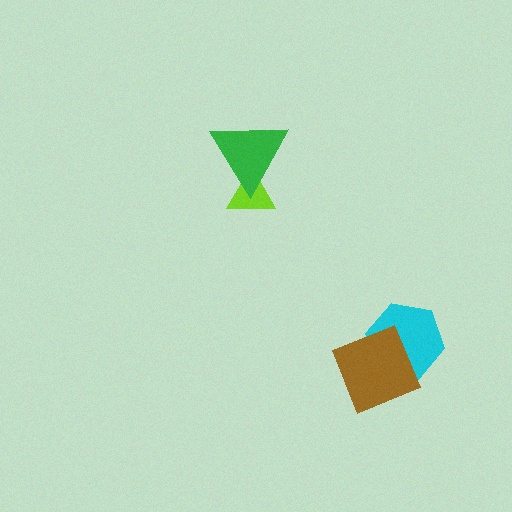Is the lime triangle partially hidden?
Yes, it is partially covered by another shape.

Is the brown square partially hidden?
No, no other shape covers it.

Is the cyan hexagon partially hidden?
Yes, it is partially covered by another shape.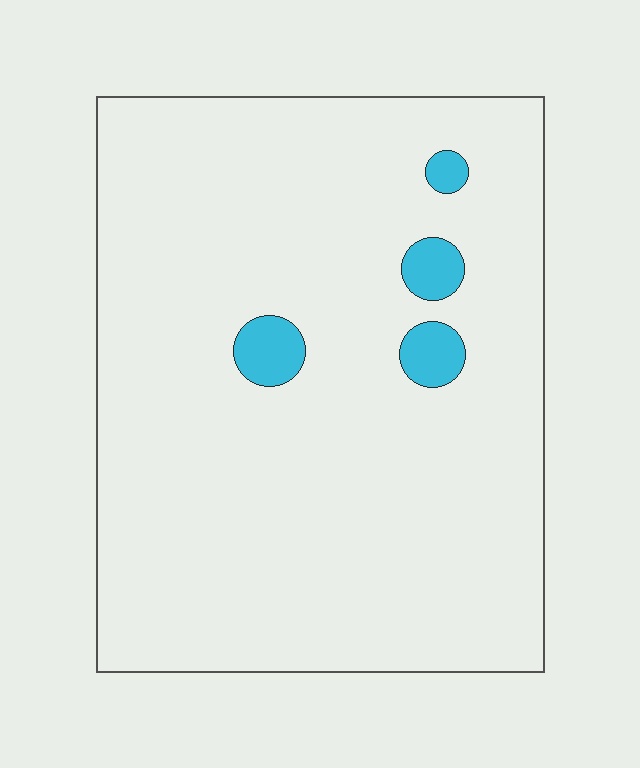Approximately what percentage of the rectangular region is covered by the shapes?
Approximately 5%.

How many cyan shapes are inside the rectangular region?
4.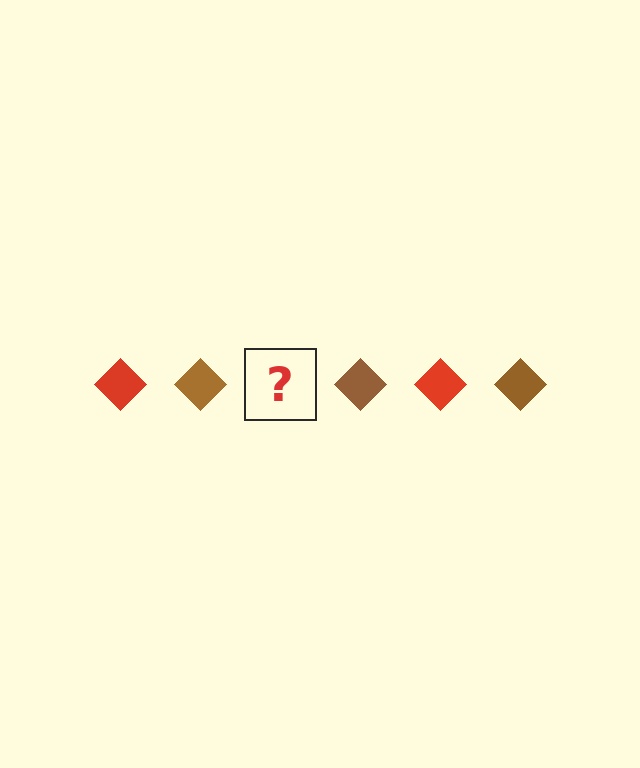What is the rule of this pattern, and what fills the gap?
The rule is that the pattern cycles through red, brown diamonds. The gap should be filled with a red diamond.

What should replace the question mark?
The question mark should be replaced with a red diamond.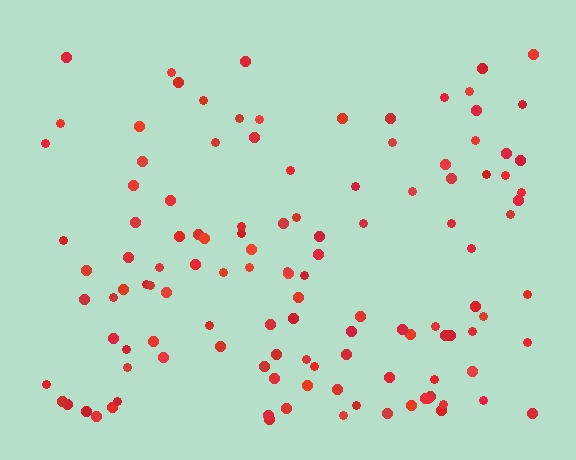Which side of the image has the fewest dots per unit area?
The top.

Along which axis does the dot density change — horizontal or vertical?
Vertical.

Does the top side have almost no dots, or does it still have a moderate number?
Still a moderate number, just noticeably fewer than the bottom.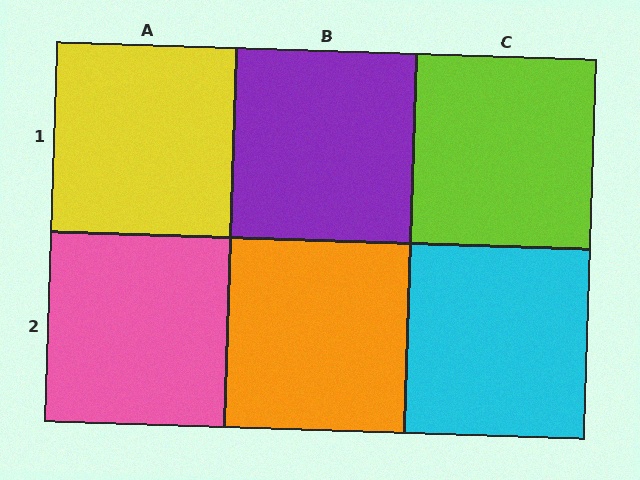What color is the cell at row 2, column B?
Orange.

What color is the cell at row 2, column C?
Cyan.